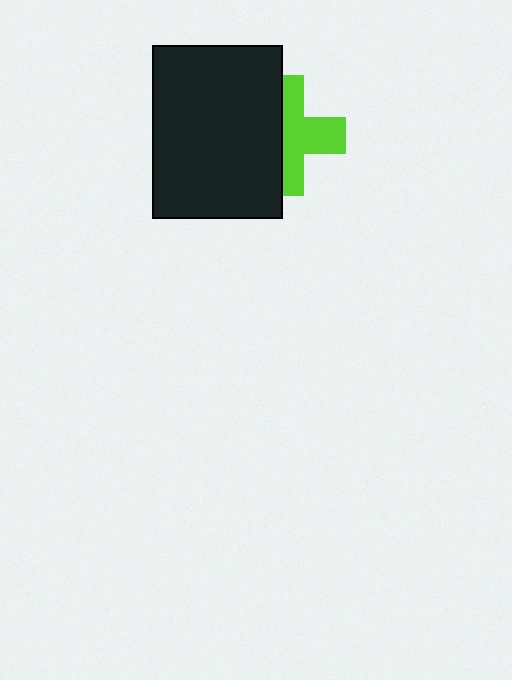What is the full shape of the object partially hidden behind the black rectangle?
The partially hidden object is a lime cross.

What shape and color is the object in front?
The object in front is a black rectangle.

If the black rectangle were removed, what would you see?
You would see the complete lime cross.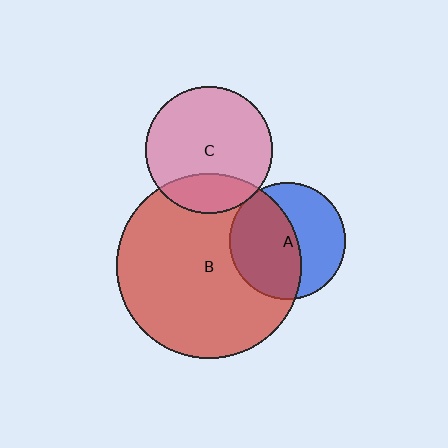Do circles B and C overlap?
Yes.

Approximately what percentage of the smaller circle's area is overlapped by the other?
Approximately 20%.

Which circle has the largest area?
Circle B (red).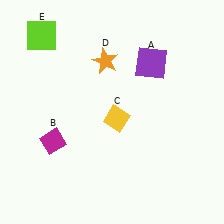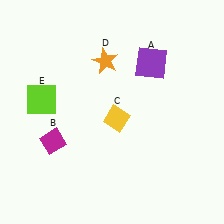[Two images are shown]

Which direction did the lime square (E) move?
The lime square (E) moved down.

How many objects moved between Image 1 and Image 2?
1 object moved between the two images.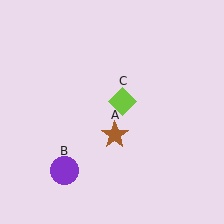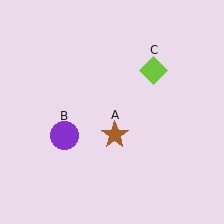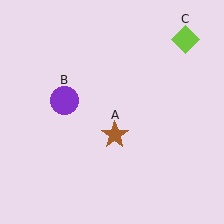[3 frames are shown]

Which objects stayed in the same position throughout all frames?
Brown star (object A) remained stationary.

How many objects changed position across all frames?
2 objects changed position: purple circle (object B), lime diamond (object C).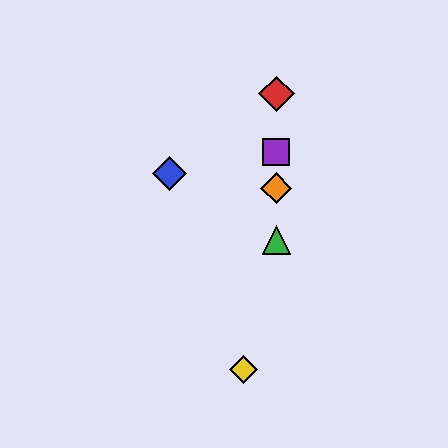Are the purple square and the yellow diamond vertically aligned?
No, the purple square is at x≈276 and the yellow diamond is at x≈243.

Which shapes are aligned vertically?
The red diamond, the green triangle, the purple square, the orange diamond are aligned vertically.